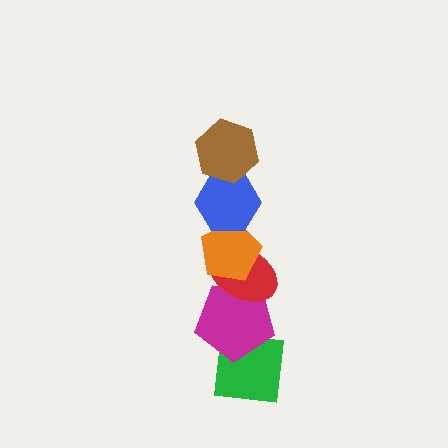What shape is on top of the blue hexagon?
The brown hexagon is on top of the blue hexagon.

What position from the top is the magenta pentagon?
The magenta pentagon is 5th from the top.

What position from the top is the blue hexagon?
The blue hexagon is 2nd from the top.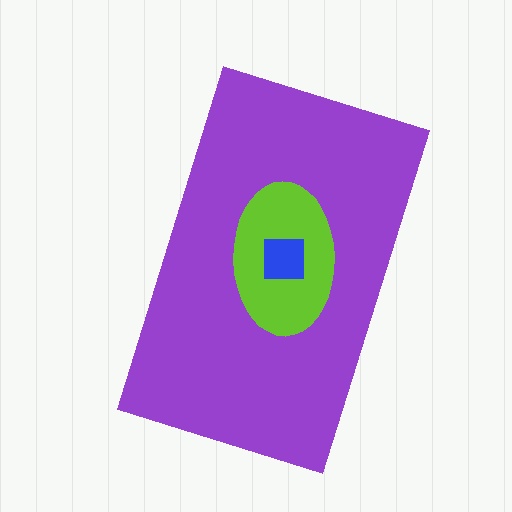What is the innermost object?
The blue square.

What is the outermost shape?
The purple rectangle.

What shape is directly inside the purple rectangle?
The lime ellipse.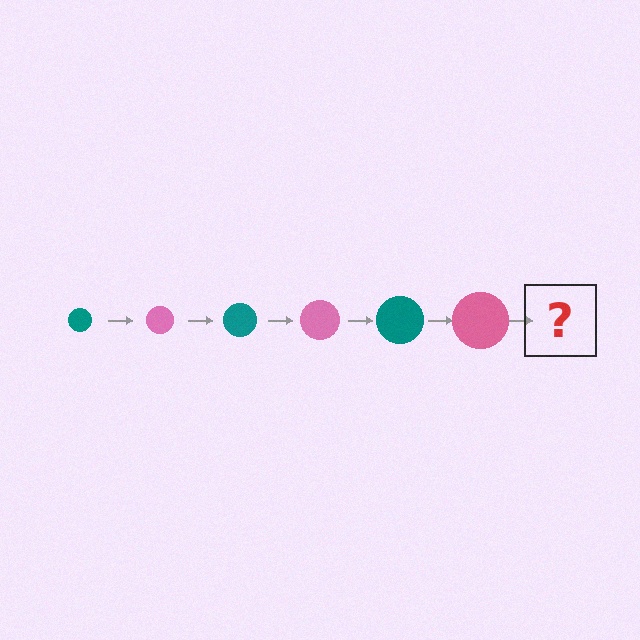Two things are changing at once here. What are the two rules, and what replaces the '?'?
The two rules are that the circle grows larger each step and the color cycles through teal and pink. The '?' should be a teal circle, larger than the previous one.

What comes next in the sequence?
The next element should be a teal circle, larger than the previous one.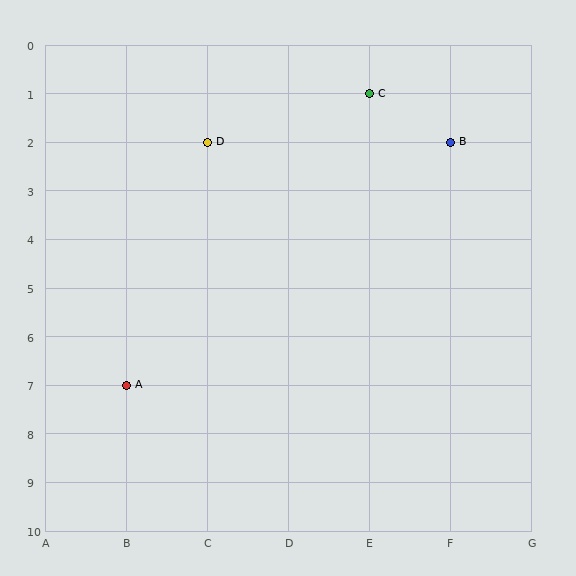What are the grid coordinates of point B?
Point B is at grid coordinates (F, 2).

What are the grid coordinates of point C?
Point C is at grid coordinates (E, 1).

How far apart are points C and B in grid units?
Points C and B are 1 column and 1 row apart (about 1.4 grid units diagonally).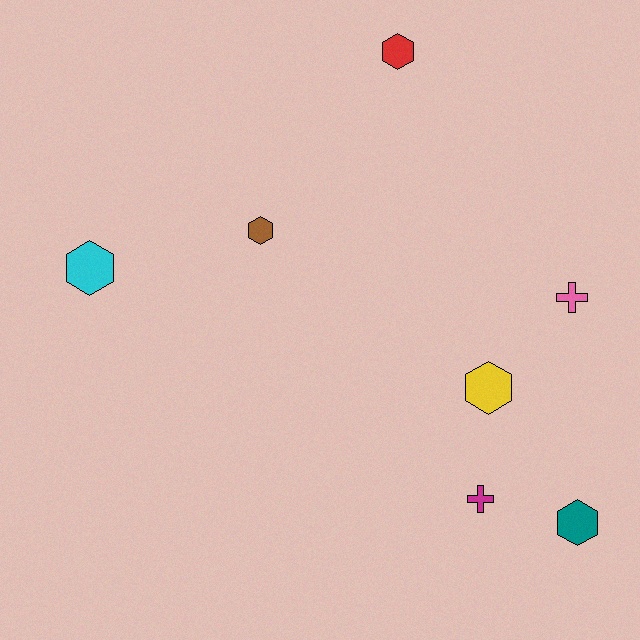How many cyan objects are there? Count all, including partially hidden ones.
There is 1 cyan object.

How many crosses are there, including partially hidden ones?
There are 2 crosses.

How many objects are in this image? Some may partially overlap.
There are 7 objects.